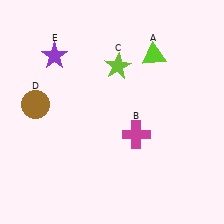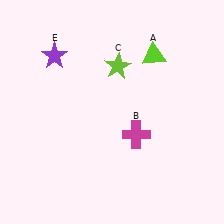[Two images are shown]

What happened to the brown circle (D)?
The brown circle (D) was removed in Image 2. It was in the top-left area of Image 1.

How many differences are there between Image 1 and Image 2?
There is 1 difference between the two images.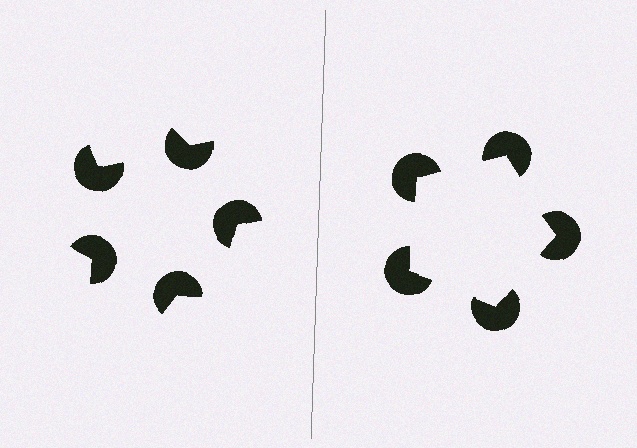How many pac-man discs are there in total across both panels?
10 — 5 on each side.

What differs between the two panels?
The pac-man discs are positioned identically on both sides; only the wedge orientations differ. On the right they align to a pentagon; on the left they are misaligned.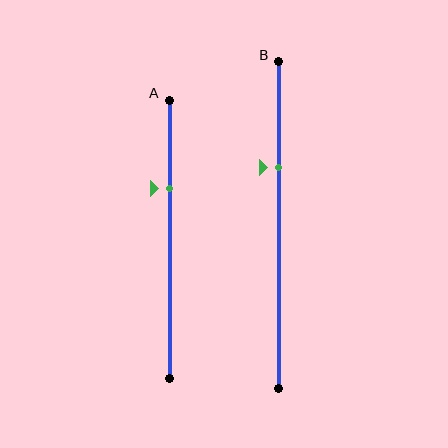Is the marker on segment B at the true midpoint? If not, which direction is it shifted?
No, the marker on segment B is shifted upward by about 18% of the segment length.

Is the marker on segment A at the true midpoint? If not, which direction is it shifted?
No, the marker on segment A is shifted upward by about 18% of the segment length.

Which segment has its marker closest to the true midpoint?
Segment B has its marker closest to the true midpoint.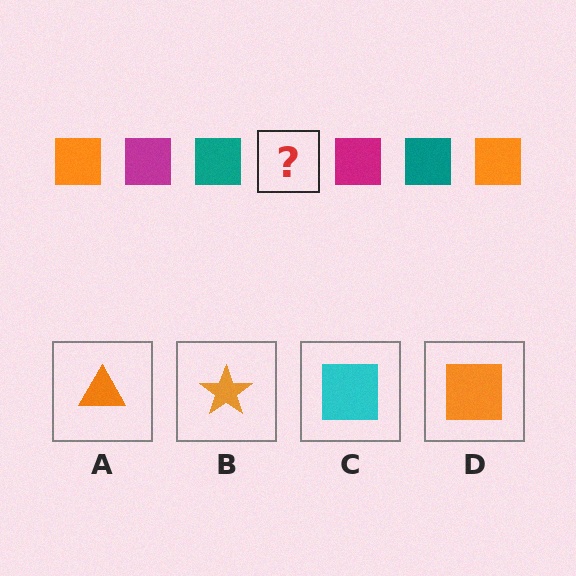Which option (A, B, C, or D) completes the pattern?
D.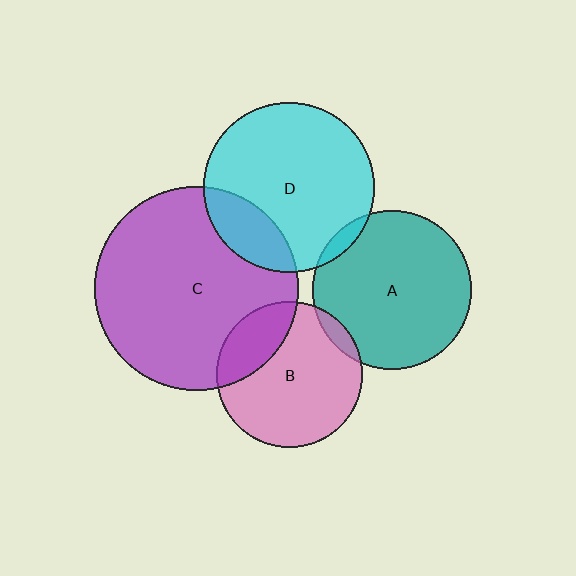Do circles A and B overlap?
Yes.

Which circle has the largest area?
Circle C (purple).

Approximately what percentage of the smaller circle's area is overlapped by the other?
Approximately 5%.